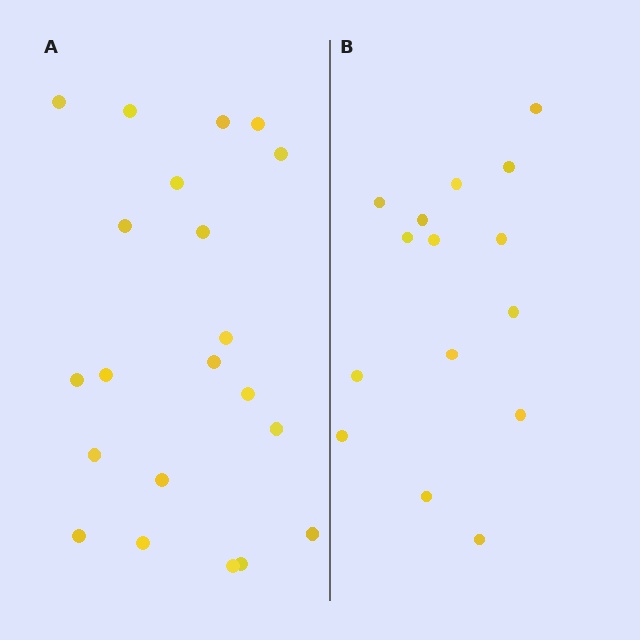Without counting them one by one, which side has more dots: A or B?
Region A (the left region) has more dots.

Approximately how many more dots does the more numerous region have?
Region A has about 6 more dots than region B.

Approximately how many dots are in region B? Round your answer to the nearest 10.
About 20 dots. (The exact count is 15, which rounds to 20.)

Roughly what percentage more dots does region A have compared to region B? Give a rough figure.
About 40% more.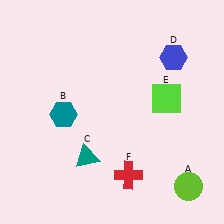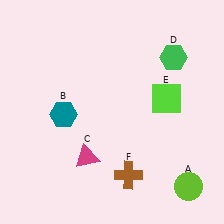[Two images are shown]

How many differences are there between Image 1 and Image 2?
There are 3 differences between the two images.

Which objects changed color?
C changed from teal to magenta. D changed from blue to green. F changed from red to brown.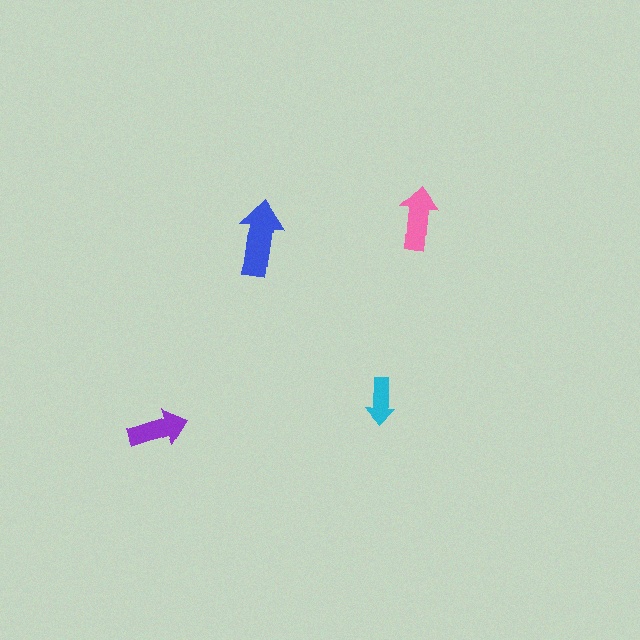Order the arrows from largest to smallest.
the blue one, the pink one, the purple one, the cyan one.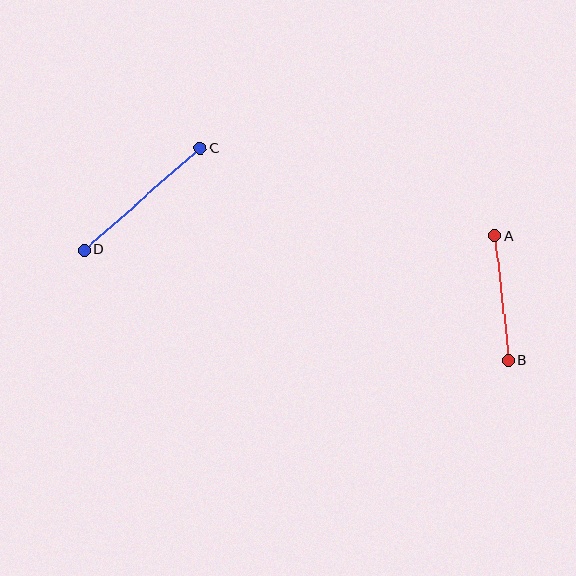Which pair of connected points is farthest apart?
Points C and D are farthest apart.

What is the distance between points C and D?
The distance is approximately 154 pixels.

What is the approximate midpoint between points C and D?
The midpoint is at approximately (142, 199) pixels.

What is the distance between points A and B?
The distance is approximately 125 pixels.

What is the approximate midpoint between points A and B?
The midpoint is at approximately (502, 298) pixels.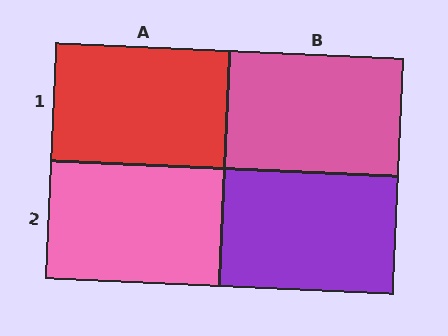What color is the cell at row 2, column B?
Purple.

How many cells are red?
1 cell is red.